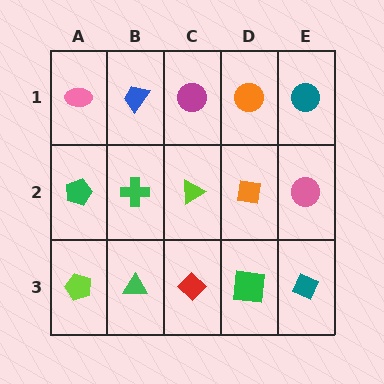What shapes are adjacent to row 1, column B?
A green cross (row 2, column B), a pink ellipse (row 1, column A), a magenta circle (row 1, column C).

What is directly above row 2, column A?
A pink ellipse.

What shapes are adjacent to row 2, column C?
A magenta circle (row 1, column C), a red diamond (row 3, column C), a green cross (row 2, column B), an orange square (row 2, column D).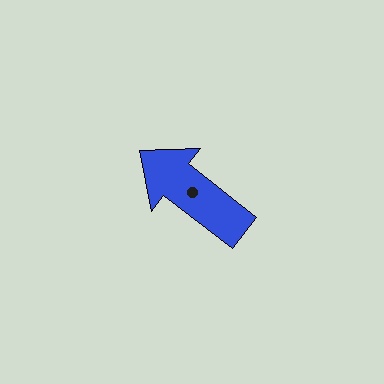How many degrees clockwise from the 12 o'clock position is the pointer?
Approximately 308 degrees.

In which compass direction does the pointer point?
Northwest.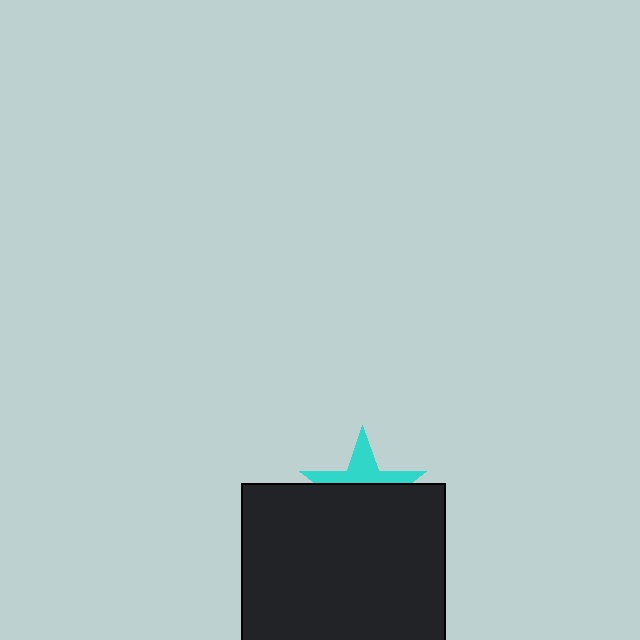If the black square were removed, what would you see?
You would see the complete cyan star.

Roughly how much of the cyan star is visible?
A small part of it is visible (roughly 39%).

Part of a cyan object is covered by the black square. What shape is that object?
It is a star.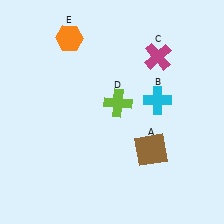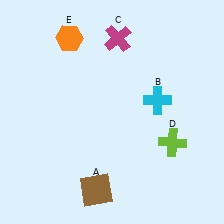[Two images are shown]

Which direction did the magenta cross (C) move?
The magenta cross (C) moved left.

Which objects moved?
The objects that moved are: the brown square (A), the magenta cross (C), the lime cross (D).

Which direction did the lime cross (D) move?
The lime cross (D) moved right.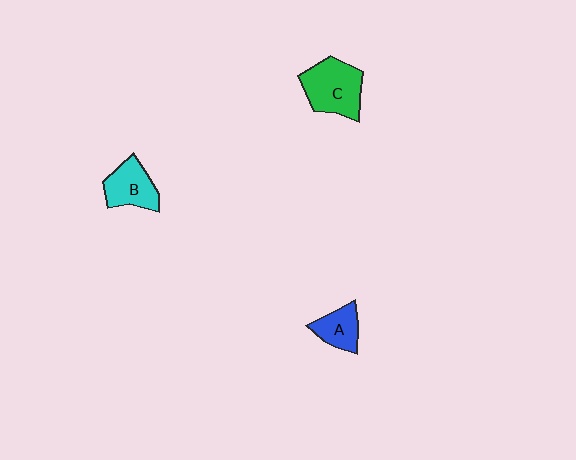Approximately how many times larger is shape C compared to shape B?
Approximately 1.4 times.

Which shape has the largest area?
Shape C (green).